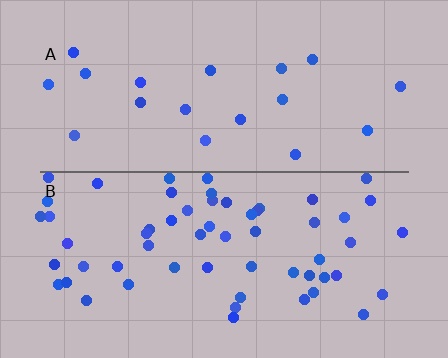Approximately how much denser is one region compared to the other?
Approximately 3.0× — region B over region A.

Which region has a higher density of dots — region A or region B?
B (the bottom).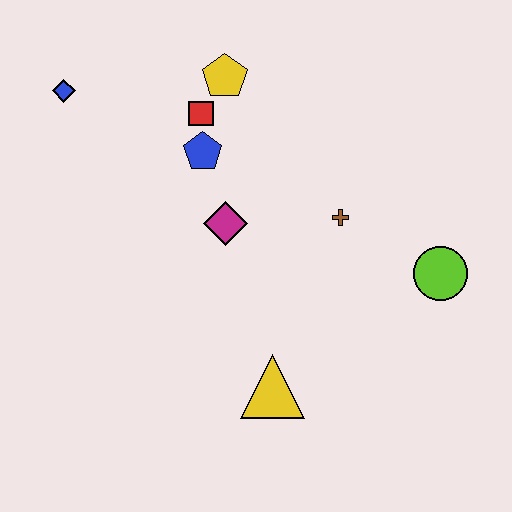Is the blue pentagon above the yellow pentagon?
No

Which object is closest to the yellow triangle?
The magenta diamond is closest to the yellow triangle.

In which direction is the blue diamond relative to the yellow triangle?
The blue diamond is above the yellow triangle.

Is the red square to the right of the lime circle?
No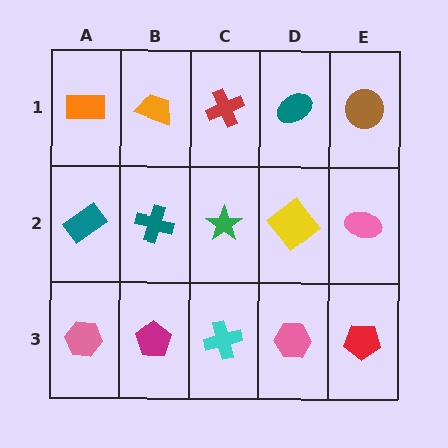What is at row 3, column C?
A cyan cross.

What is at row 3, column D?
A pink hexagon.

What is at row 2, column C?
A green star.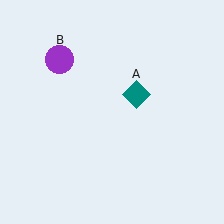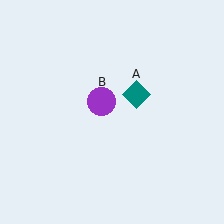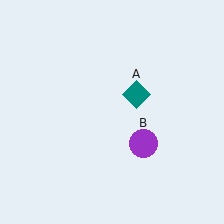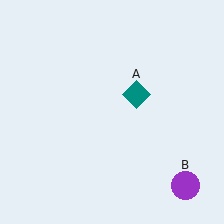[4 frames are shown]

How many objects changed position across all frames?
1 object changed position: purple circle (object B).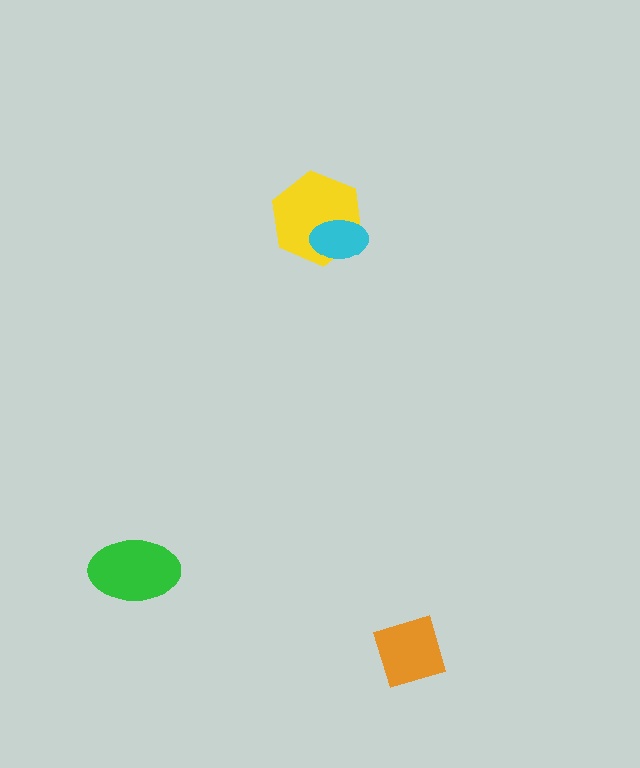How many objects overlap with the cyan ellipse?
1 object overlaps with the cyan ellipse.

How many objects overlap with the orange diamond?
0 objects overlap with the orange diamond.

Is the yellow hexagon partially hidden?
Yes, it is partially covered by another shape.